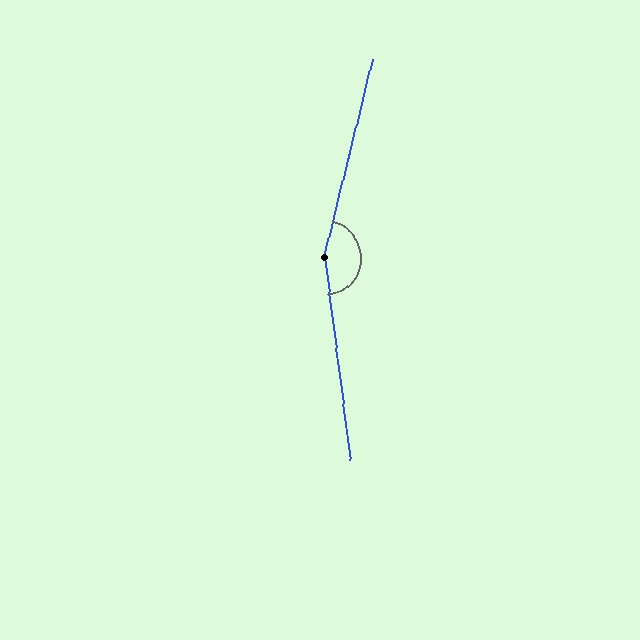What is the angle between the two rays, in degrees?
Approximately 159 degrees.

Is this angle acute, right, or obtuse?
It is obtuse.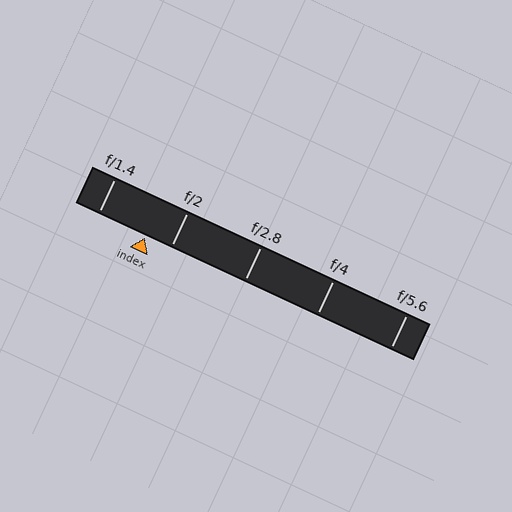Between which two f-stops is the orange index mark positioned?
The index mark is between f/1.4 and f/2.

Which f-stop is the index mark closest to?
The index mark is closest to f/2.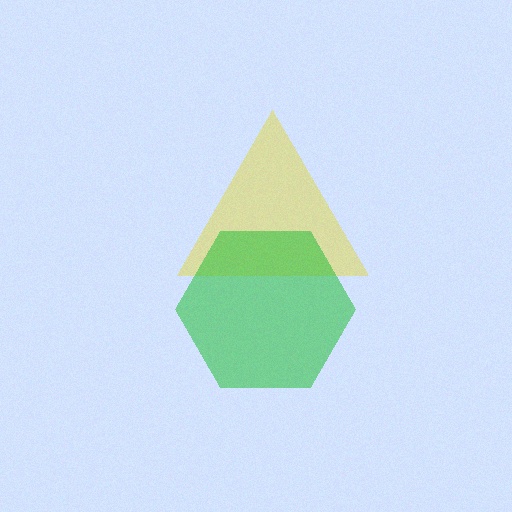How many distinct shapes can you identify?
There are 2 distinct shapes: a yellow triangle, a green hexagon.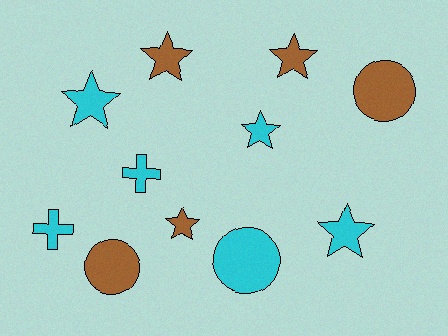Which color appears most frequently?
Cyan, with 6 objects.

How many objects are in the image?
There are 11 objects.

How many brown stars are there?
There are 3 brown stars.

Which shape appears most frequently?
Star, with 6 objects.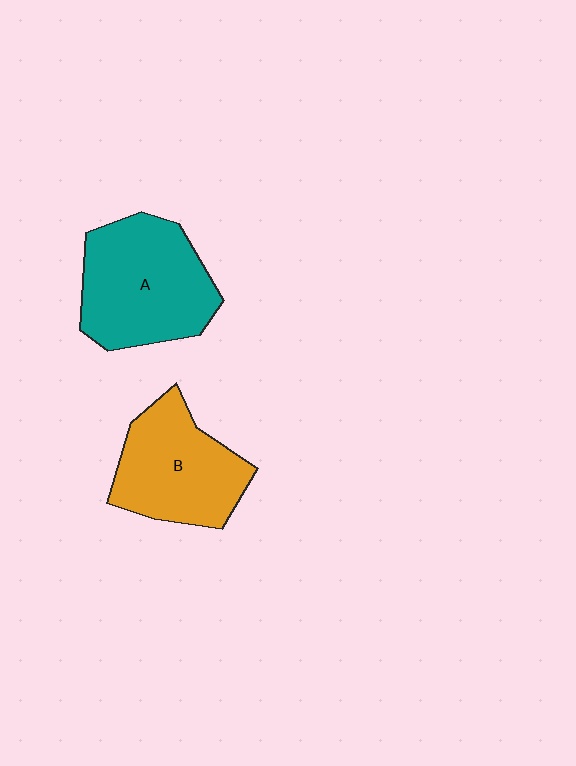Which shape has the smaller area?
Shape B (orange).